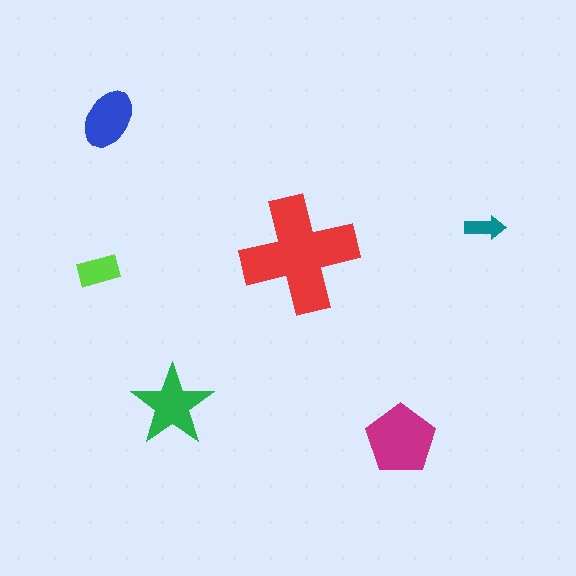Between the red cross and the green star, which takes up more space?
The red cross.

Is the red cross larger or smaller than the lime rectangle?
Larger.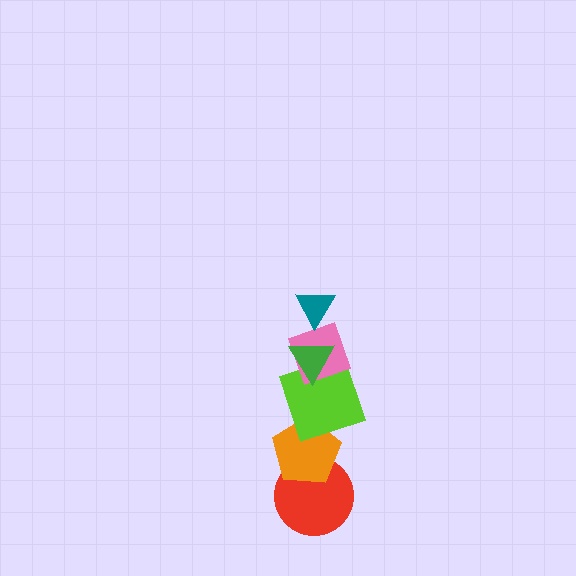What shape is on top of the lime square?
The pink diamond is on top of the lime square.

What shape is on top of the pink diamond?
The green triangle is on top of the pink diamond.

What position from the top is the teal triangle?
The teal triangle is 1st from the top.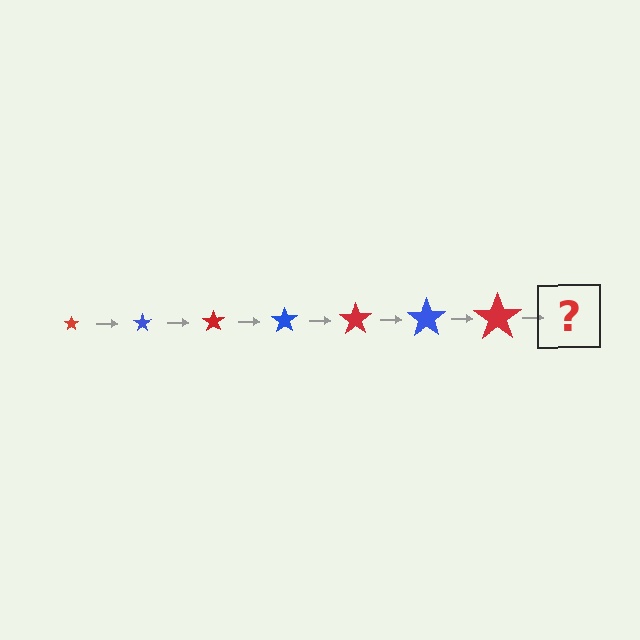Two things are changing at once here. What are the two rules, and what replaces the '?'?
The two rules are that the star grows larger each step and the color cycles through red and blue. The '?' should be a blue star, larger than the previous one.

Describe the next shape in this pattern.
It should be a blue star, larger than the previous one.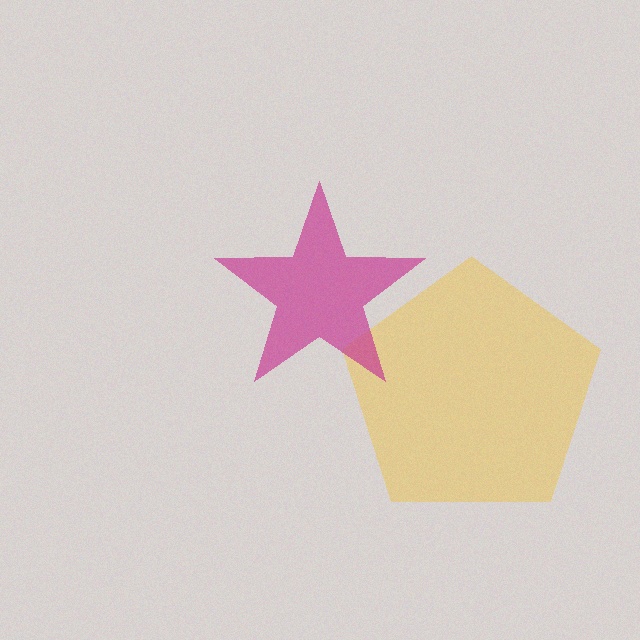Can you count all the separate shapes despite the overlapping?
Yes, there are 2 separate shapes.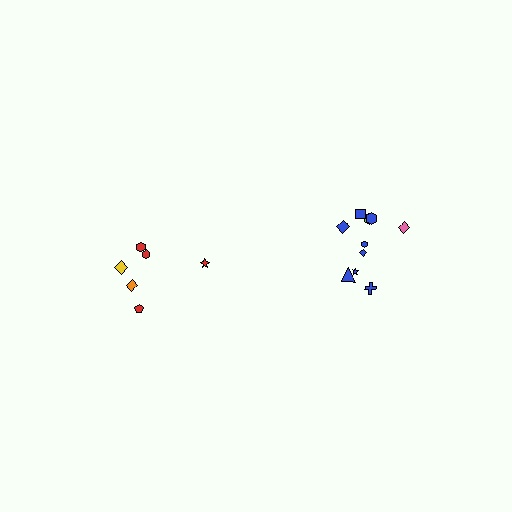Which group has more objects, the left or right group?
The right group.